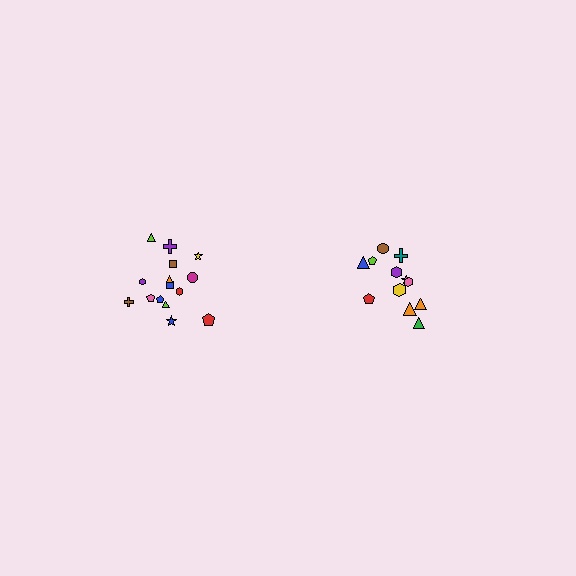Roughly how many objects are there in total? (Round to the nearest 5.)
Roughly 25 objects in total.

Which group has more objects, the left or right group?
The left group.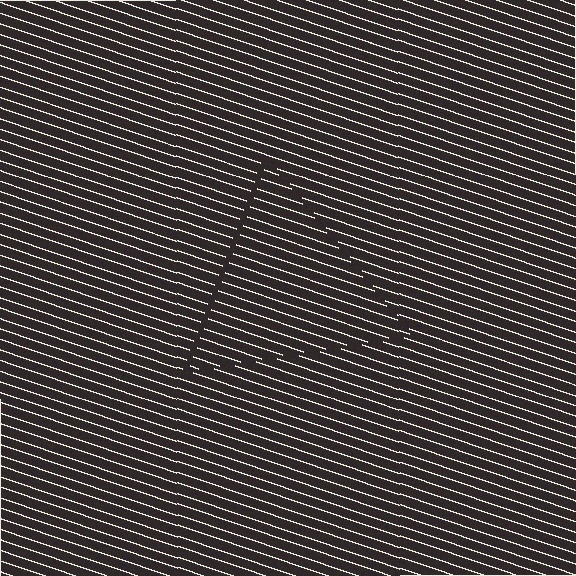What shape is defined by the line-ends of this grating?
An illusory triangle. The interior of the shape contains the same grating, shifted by half a period — the contour is defined by the phase discontinuity where line-ends from the inner and outer gratings abut.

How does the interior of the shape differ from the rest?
The interior of the shape contains the same grating, shifted by half a period — the contour is defined by the phase discontinuity where line-ends from the inner and outer gratings abut.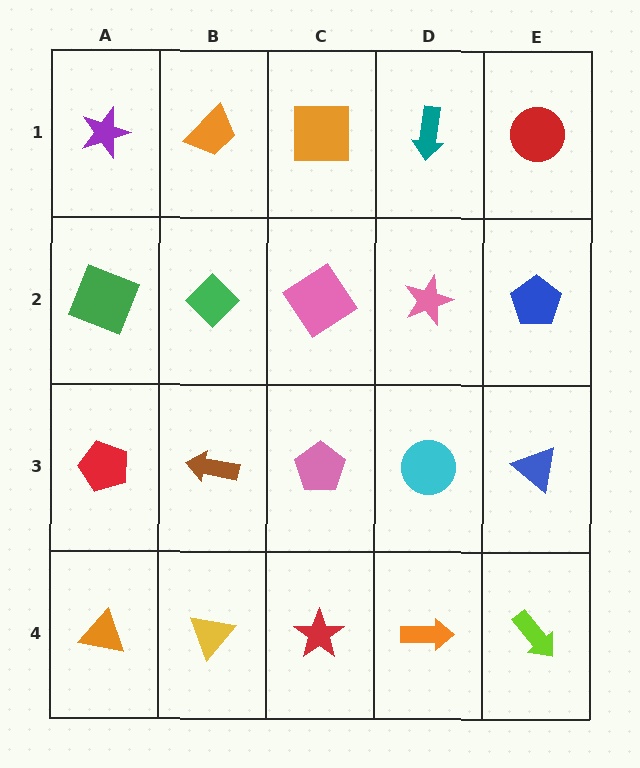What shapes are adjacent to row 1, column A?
A green square (row 2, column A), an orange trapezoid (row 1, column B).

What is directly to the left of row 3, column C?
A brown arrow.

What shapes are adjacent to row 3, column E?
A blue pentagon (row 2, column E), a lime arrow (row 4, column E), a cyan circle (row 3, column D).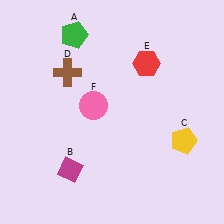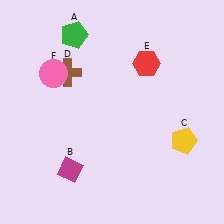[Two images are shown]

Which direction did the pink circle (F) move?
The pink circle (F) moved left.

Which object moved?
The pink circle (F) moved left.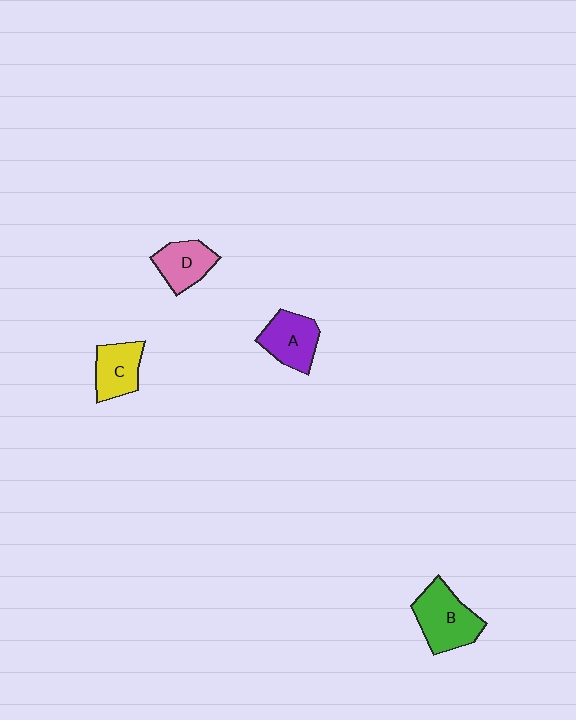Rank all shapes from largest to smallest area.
From largest to smallest: B (green), A (purple), C (yellow), D (pink).